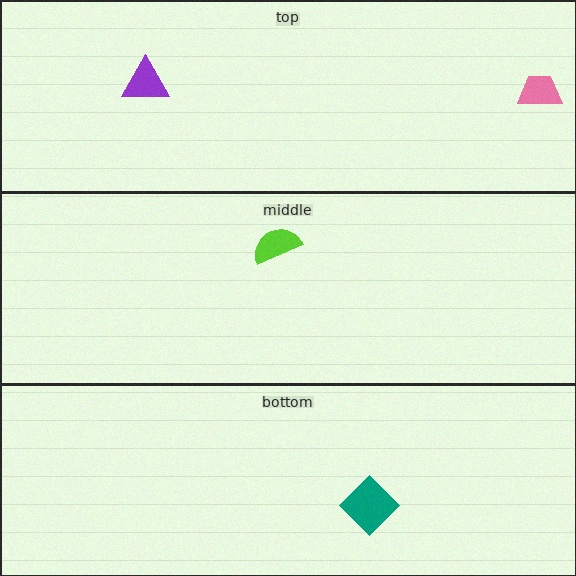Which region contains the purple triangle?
The top region.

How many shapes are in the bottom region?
1.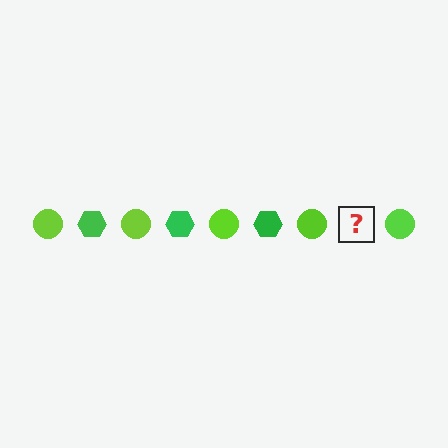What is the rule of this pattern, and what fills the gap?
The rule is that the pattern alternates between lime circle and green hexagon. The gap should be filled with a green hexagon.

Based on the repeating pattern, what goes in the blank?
The blank should be a green hexagon.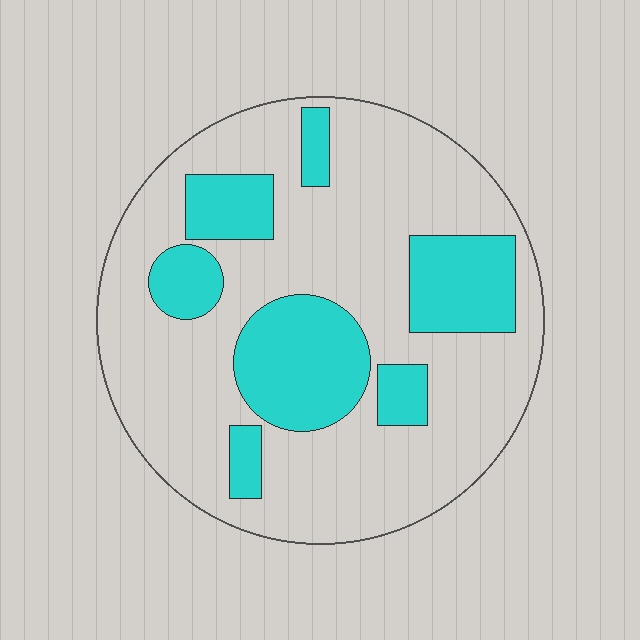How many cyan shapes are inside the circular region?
7.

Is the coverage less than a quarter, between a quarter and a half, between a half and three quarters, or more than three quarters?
Between a quarter and a half.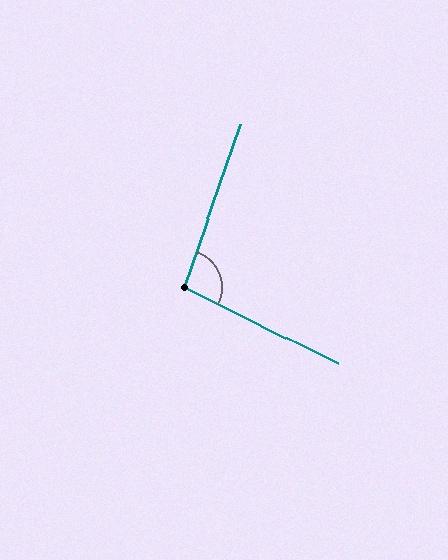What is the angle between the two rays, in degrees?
Approximately 98 degrees.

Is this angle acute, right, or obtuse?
It is obtuse.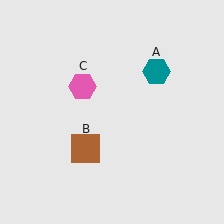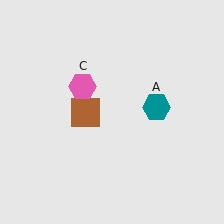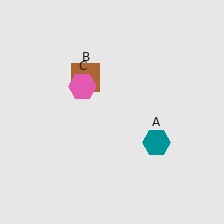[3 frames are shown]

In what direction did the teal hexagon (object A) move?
The teal hexagon (object A) moved down.